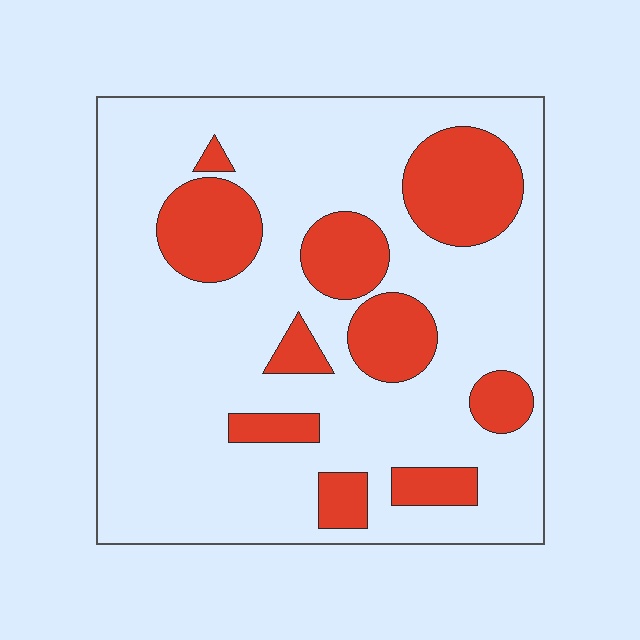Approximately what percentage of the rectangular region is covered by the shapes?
Approximately 25%.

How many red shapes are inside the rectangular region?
10.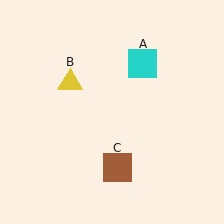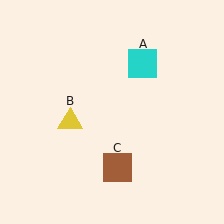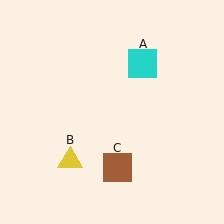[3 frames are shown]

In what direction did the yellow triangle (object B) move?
The yellow triangle (object B) moved down.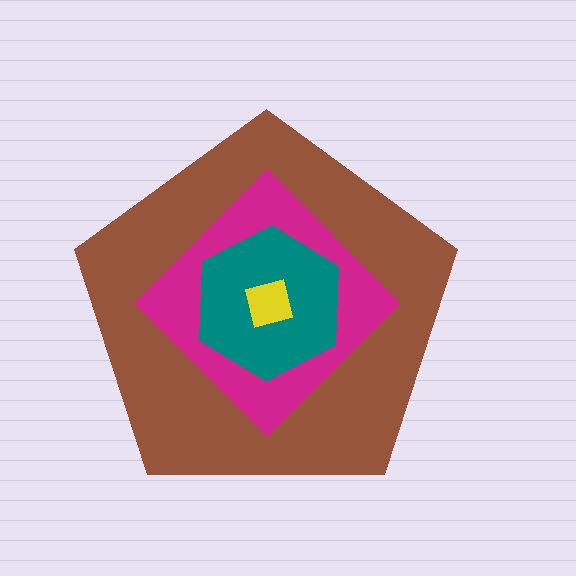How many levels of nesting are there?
4.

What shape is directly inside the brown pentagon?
The magenta diamond.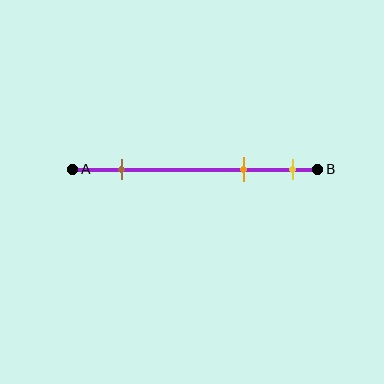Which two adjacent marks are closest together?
The orange and yellow marks are the closest adjacent pair.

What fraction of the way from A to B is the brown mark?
The brown mark is approximately 20% (0.2) of the way from A to B.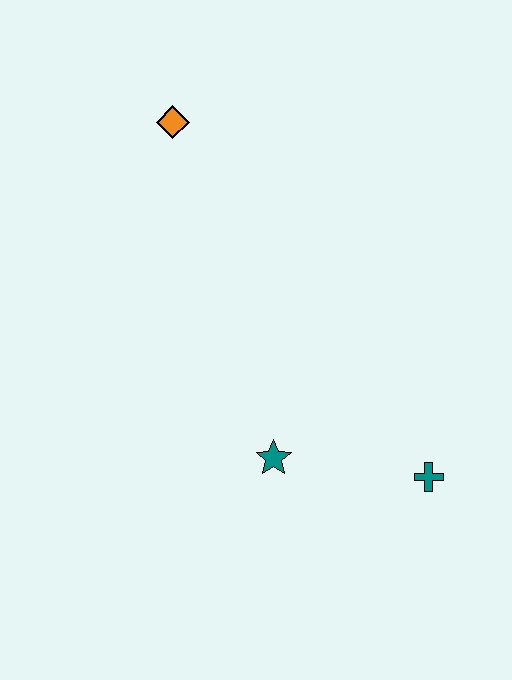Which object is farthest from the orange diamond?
The teal cross is farthest from the orange diamond.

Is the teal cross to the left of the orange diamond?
No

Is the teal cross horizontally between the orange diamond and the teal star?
No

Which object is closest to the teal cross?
The teal star is closest to the teal cross.